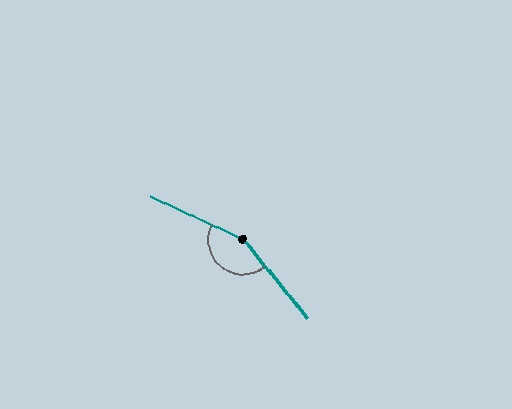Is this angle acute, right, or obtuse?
It is obtuse.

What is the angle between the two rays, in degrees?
Approximately 154 degrees.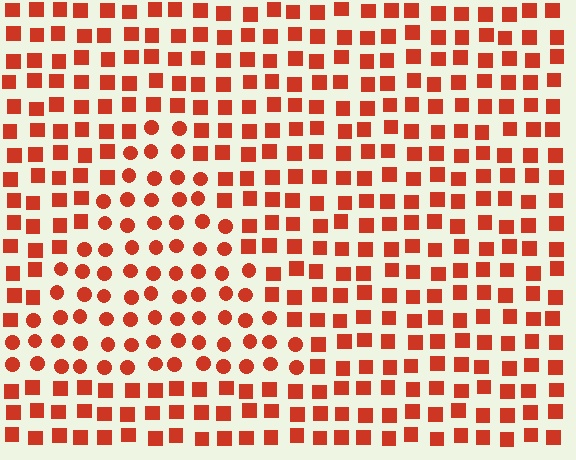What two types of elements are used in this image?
The image uses circles inside the triangle region and squares outside it.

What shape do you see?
I see a triangle.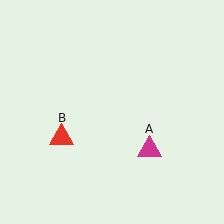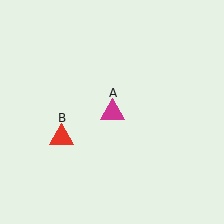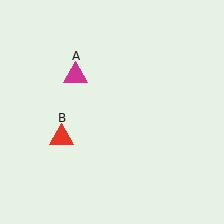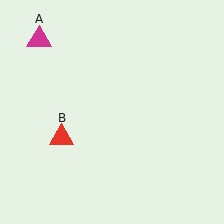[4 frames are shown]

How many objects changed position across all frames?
1 object changed position: magenta triangle (object A).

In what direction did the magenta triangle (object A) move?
The magenta triangle (object A) moved up and to the left.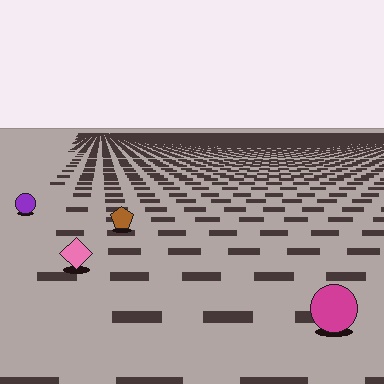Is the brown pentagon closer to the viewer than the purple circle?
Yes. The brown pentagon is closer — you can tell from the texture gradient: the ground texture is coarser near it.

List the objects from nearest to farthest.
From nearest to farthest: the magenta circle, the pink diamond, the brown pentagon, the purple circle.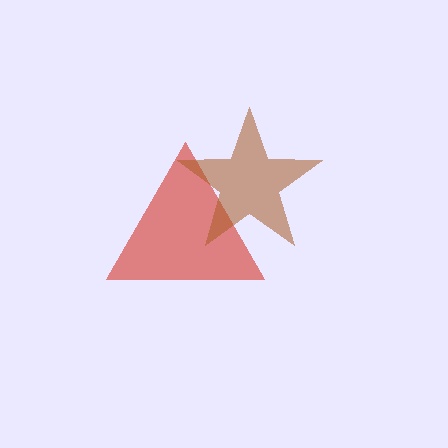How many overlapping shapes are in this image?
There are 2 overlapping shapes in the image.